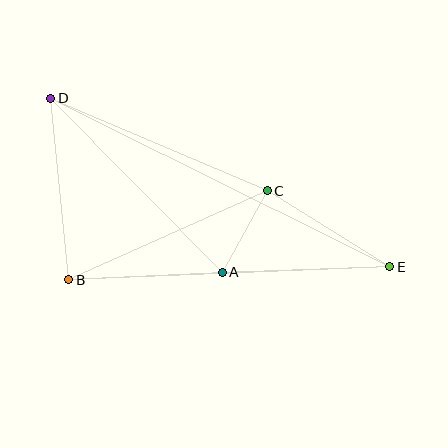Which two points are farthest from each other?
Points D and E are farthest from each other.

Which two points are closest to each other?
Points A and C are closest to each other.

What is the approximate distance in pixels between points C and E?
The distance between C and E is approximately 144 pixels.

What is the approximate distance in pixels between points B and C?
The distance between B and C is approximately 218 pixels.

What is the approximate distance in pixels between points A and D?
The distance between A and D is approximately 245 pixels.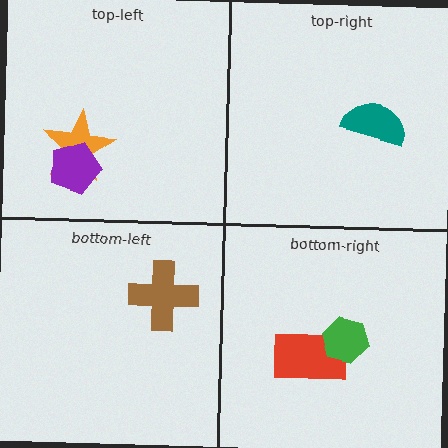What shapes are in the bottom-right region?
The red rectangle, the green hexagon.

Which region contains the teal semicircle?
The top-right region.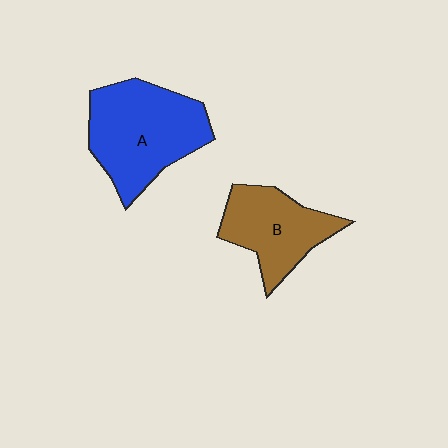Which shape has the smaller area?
Shape B (brown).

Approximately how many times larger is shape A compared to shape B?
Approximately 1.4 times.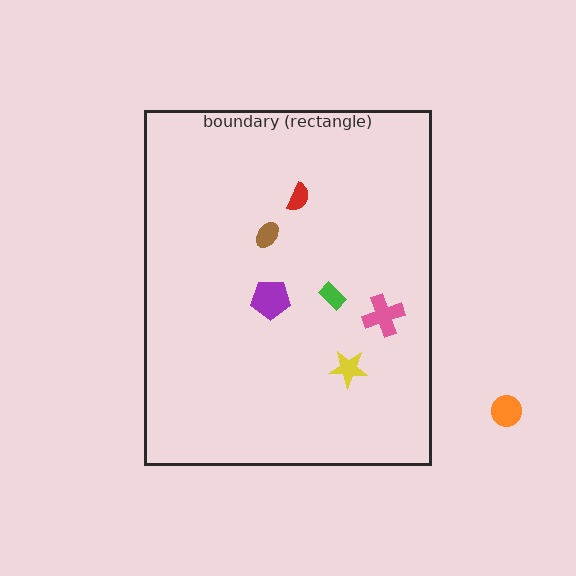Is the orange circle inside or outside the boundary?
Outside.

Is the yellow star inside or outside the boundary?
Inside.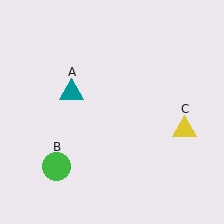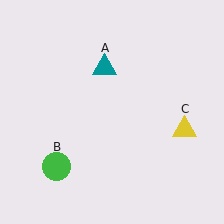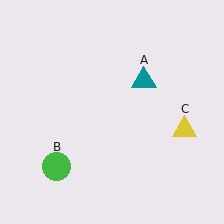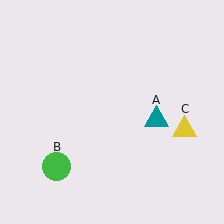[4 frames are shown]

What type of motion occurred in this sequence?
The teal triangle (object A) rotated clockwise around the center of the scene.